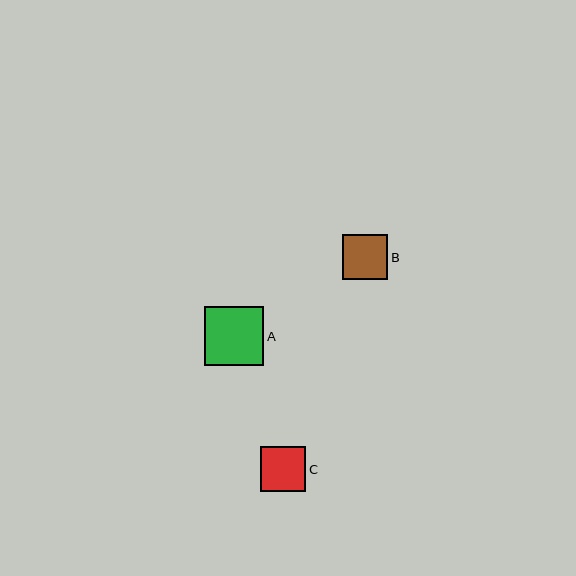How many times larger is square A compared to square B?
Square A is approximately 1.3 times the size of square B.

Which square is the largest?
Square A is the largest with a size of approximately 59 pixels.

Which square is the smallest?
Square C is the smallest with a size of approximately 45 pixels.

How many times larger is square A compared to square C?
Square A is approximately 1.3 times the size of square C.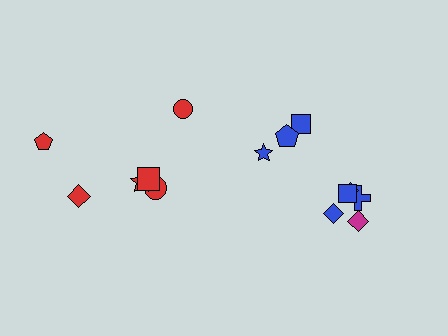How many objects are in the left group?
There are 6 objects.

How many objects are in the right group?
There are 8 objects.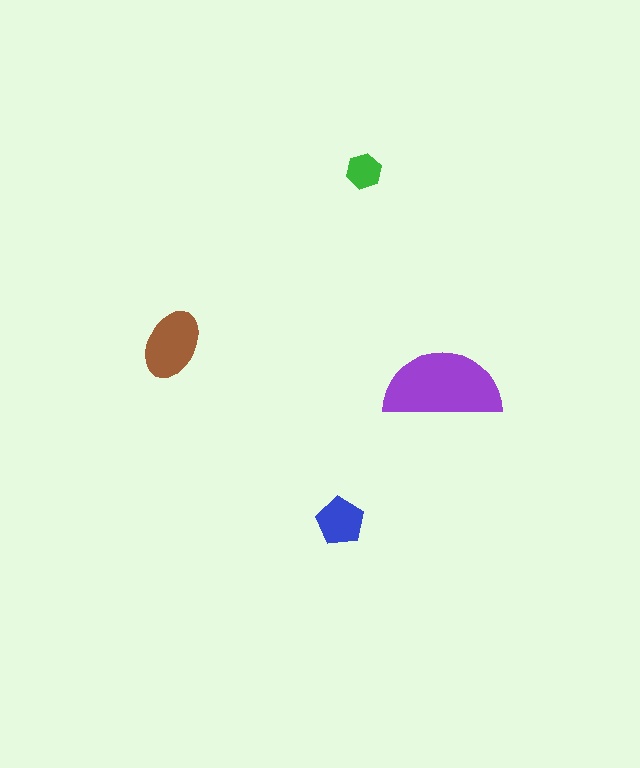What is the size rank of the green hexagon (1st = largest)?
4th.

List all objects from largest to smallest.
The purple semicircle, the brown ellipse, the blue pentagon, the green hexagon.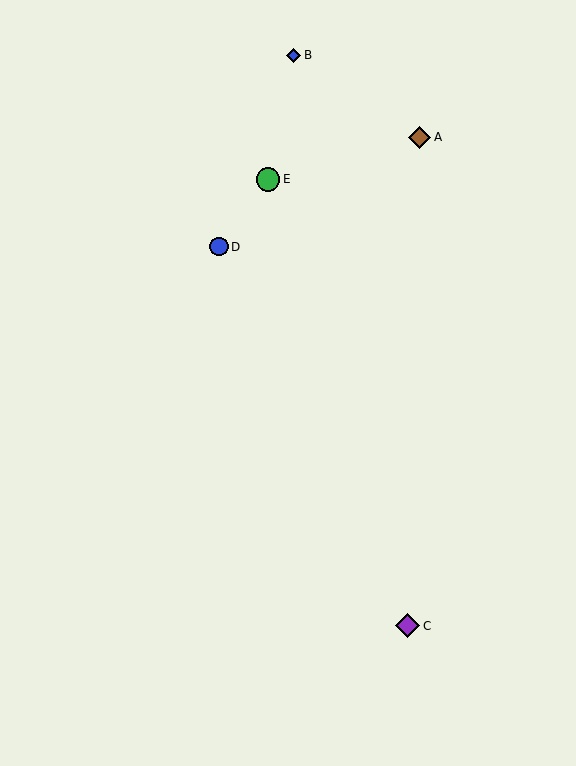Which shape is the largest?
The purple diamond (labeled C) is the largest.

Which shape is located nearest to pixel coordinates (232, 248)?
The blue circle (labeled D) at (219, 247) is nearest to that location.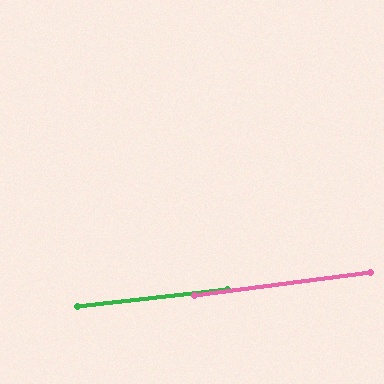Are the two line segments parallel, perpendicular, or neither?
Parallel — their directions differ by only 0.8°.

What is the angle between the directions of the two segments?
Approximately 1 degree.